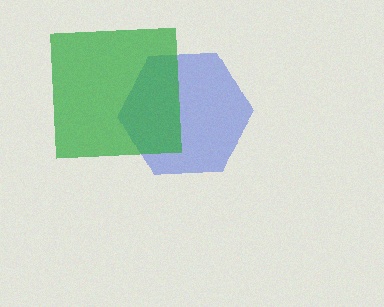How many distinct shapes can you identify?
There are 2 distinct shapes: a blue hexagon, a green square.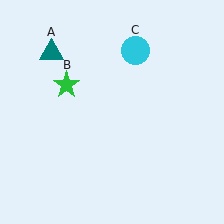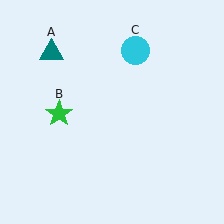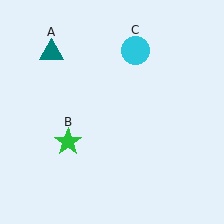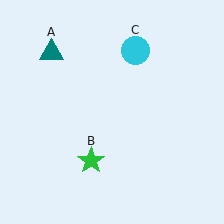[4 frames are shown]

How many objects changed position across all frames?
1 object changed position: green star (object B).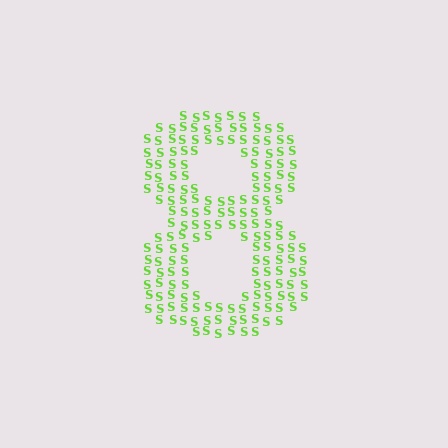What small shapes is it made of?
It is made of small letter S's.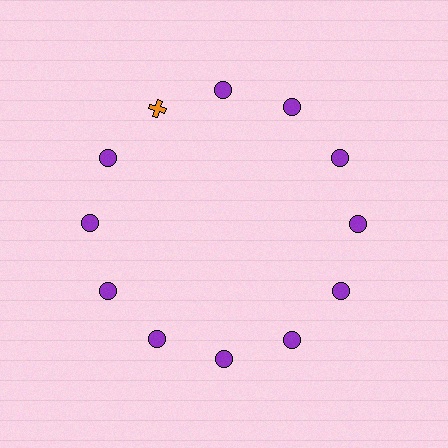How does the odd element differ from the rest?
It differs in both color (orange instead of purple) and shape (cross instead of circle).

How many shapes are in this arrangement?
There are 12 shapes arranged in a ring pattern.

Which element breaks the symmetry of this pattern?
The orange cross at roughly the 11 o'clock position breaks the symmetry. All other shapes are purple circles.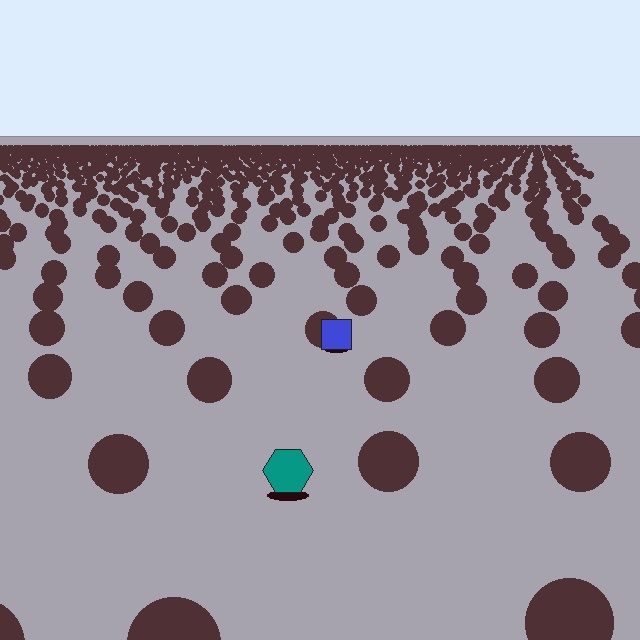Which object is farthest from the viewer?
The blue square is farthest from the viewer. It appears smaller and the ground texture around it is denser.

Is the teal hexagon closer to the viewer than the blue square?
Yes. The teal hexagon is closer — you can tell from the texture gradient: the ground texture is coarser near it.